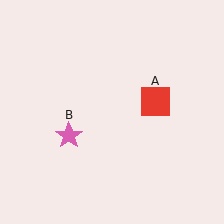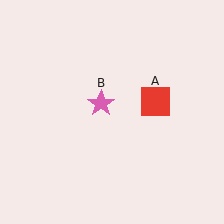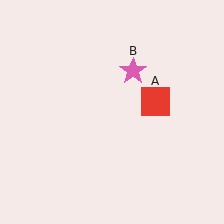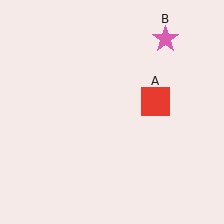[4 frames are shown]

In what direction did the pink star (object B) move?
The pink star (object B) moved up and to the right.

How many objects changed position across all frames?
1 object changed position: pink star (object B).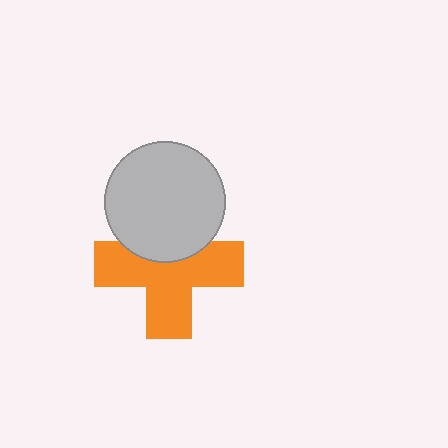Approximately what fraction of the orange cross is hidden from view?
Roughly 32% of the orange cross is hidden behind the light gray circle.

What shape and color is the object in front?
The object in front is a light gray circle.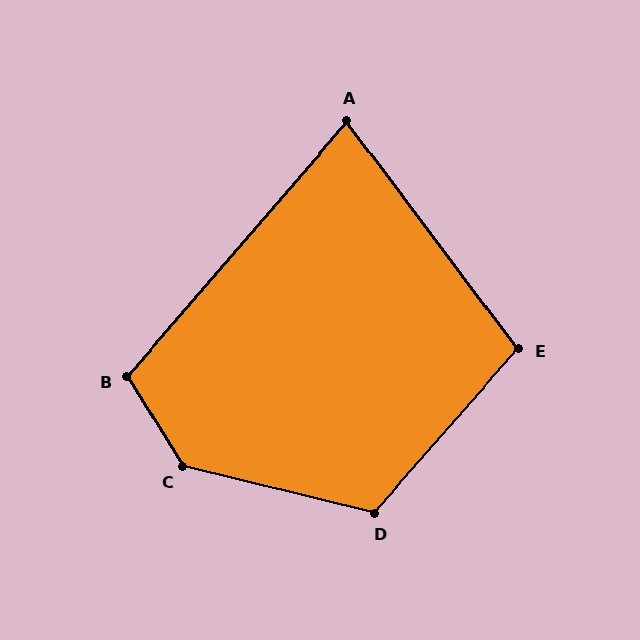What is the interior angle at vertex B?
Approximately 108 degrees (obtuse).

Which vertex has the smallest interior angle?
A, at approximately 78 degrees.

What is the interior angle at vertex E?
Approximately 102 degrees (obtuse).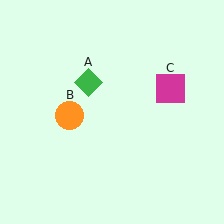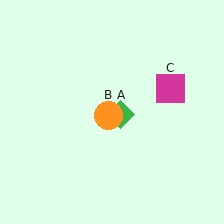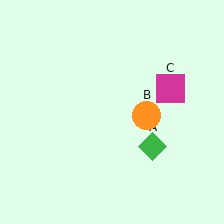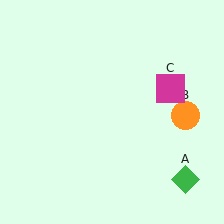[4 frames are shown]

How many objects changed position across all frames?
2 objects changed position: green diamond (object A), orange circle (object B).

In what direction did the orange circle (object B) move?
The orange circle (object B) moved right.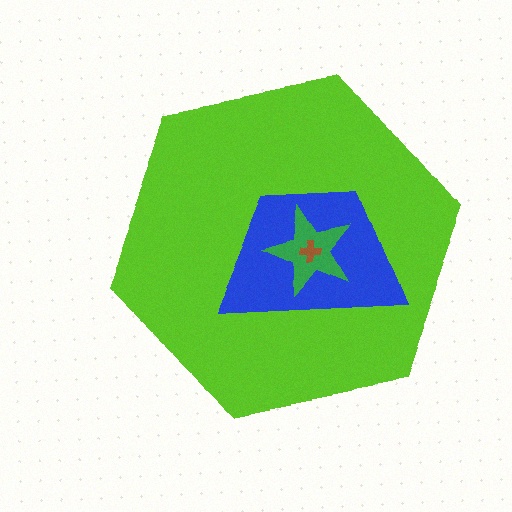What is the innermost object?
The brown cross.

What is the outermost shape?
The lime hexagon.